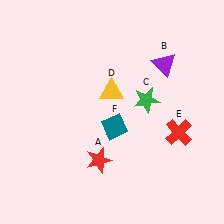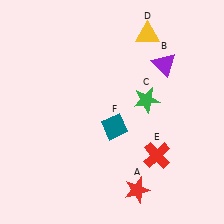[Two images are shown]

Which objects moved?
The objects that moved are: the red star (A), the yellow triangle (D), the red cross (E).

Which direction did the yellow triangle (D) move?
The yellow triangle (D) moved up.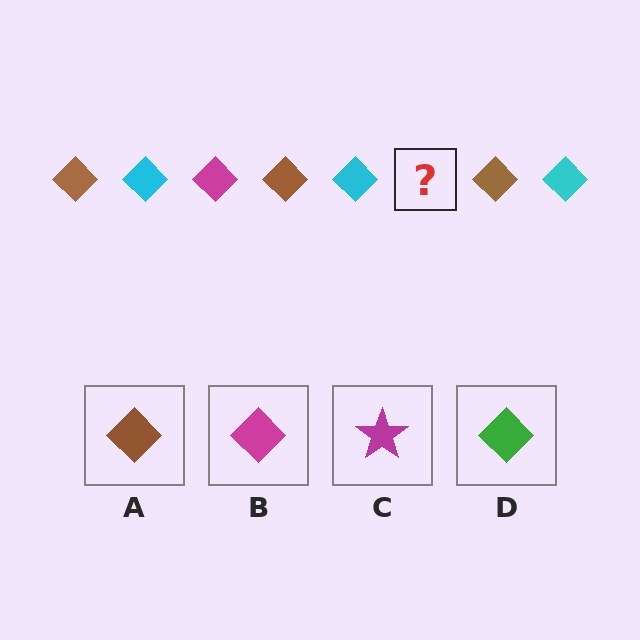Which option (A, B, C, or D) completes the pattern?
B.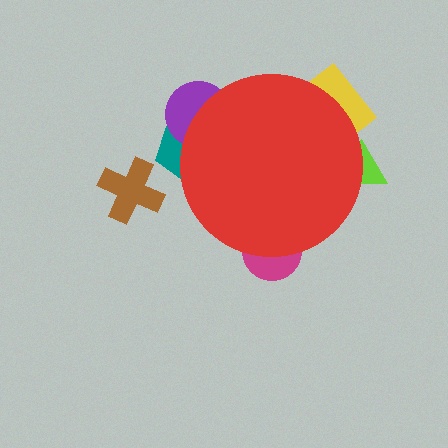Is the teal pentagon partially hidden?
Yes, the teal pentagon is partially hidden behind the red circle.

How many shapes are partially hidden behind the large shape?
5 shapes are partially hidden.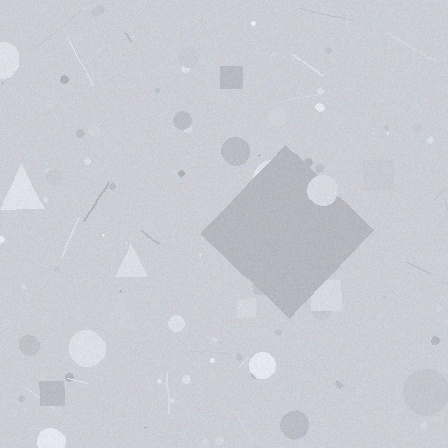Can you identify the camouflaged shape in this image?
The camouflaged shape is a diamond.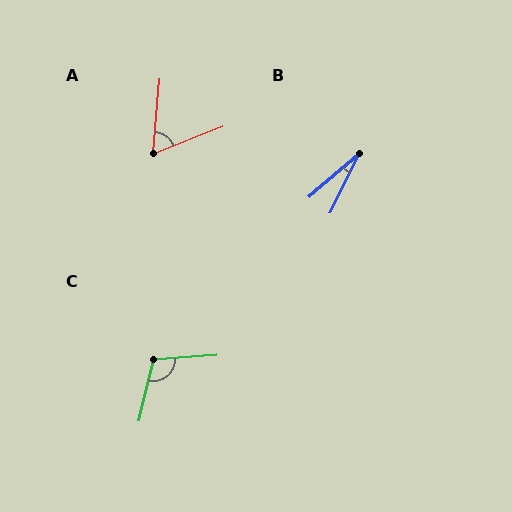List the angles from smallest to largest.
B (22°), A (64°), C (107°).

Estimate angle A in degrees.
Approximately 64 degrees.